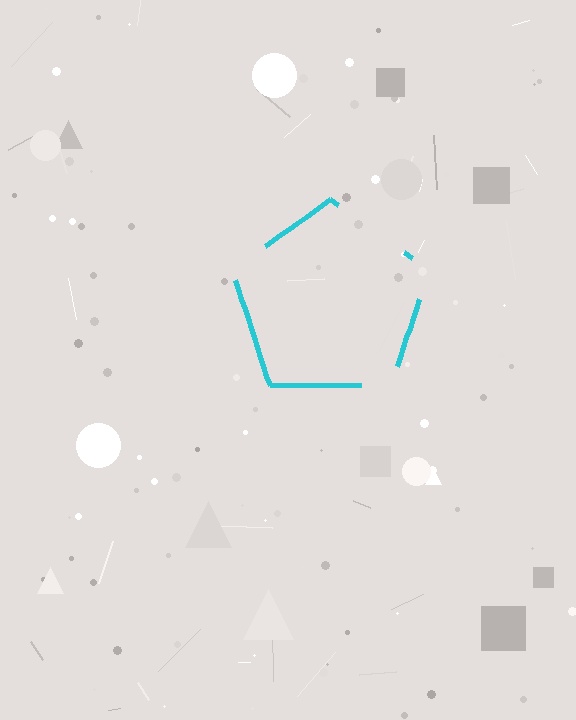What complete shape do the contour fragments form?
The contour fragments form a pentagon.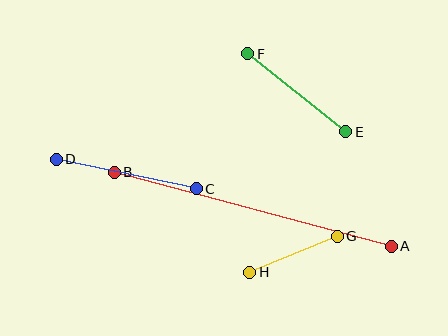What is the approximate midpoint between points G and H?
The midpoint is at approximately (293, 254) pixels.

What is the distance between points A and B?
The distance is approximately 287 pixels.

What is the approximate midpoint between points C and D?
The midpoint is at approximately (126, 174) pixels.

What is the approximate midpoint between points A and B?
The midpoint is at approximately (253, 209) pixels.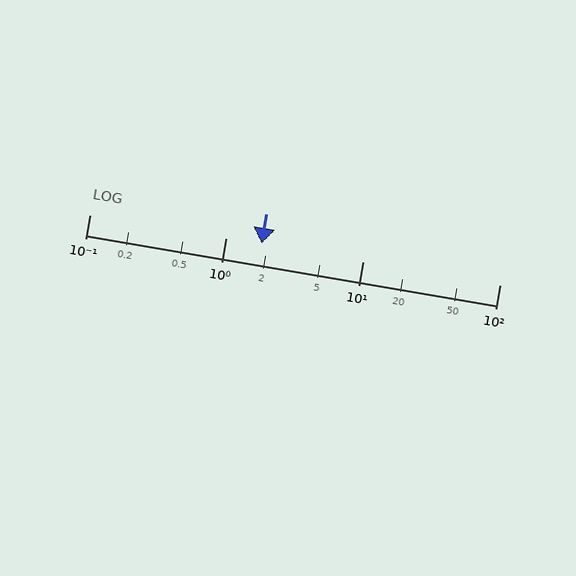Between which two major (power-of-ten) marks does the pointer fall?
The pointer is between 1 and 10.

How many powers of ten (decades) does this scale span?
The scale spans 3 decades, from 0.1 to 100.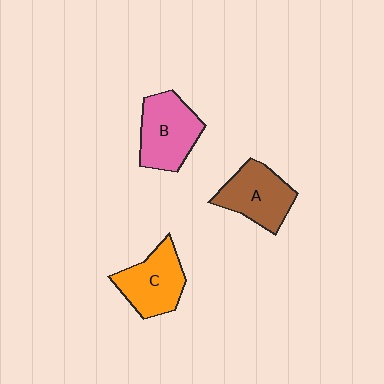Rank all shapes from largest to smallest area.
From largest to smallest: B (pink), A (brown), C (orange).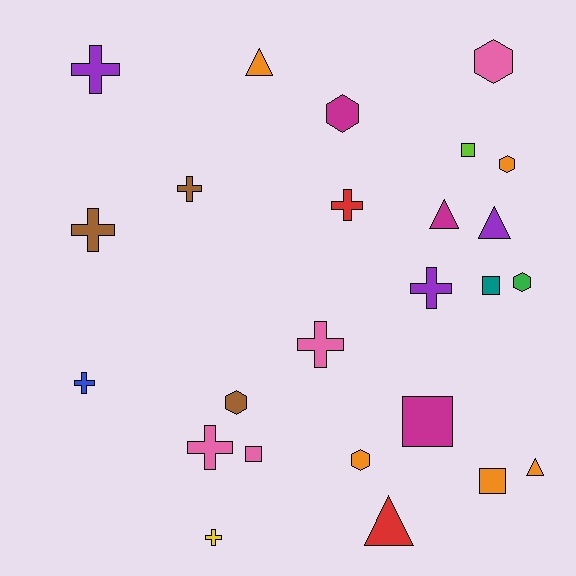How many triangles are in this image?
There are 5 triangles.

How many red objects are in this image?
There are 2 red objects.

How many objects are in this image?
There are 25 objects.